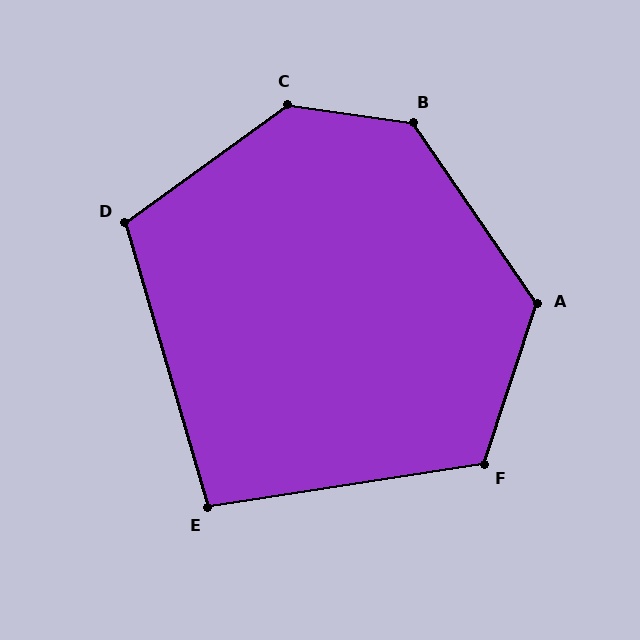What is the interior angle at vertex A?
Approximately 127 degrees (obtuse).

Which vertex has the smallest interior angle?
E, at approximately 97 degrees.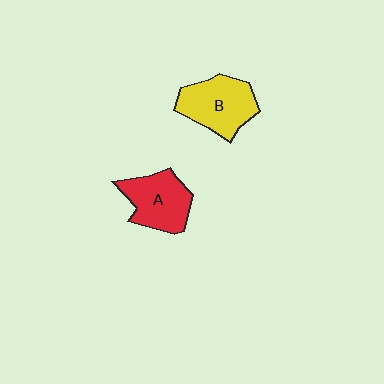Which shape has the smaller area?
Shape A (red).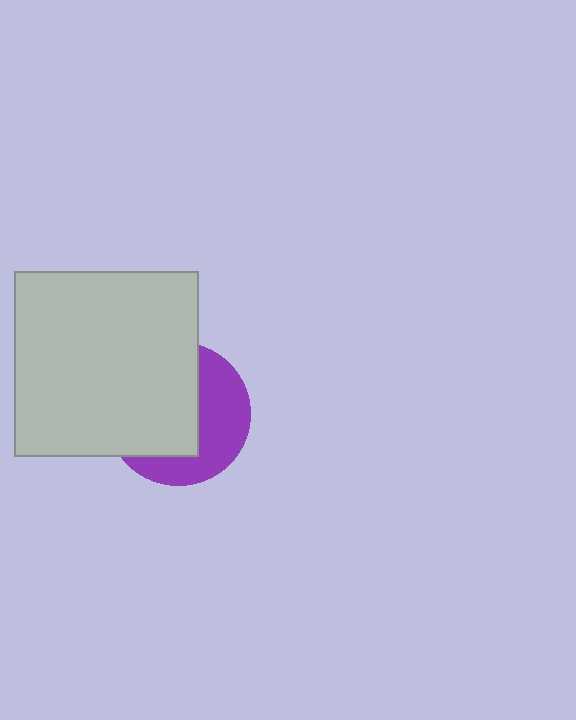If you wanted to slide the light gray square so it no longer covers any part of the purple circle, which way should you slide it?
Slide it left — that is the most direct way to separate the two shapes.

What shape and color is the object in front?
The object in front is a light gray square.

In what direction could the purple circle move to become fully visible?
The purple circle could move right. That would shift it out from behind the light gray square entirely.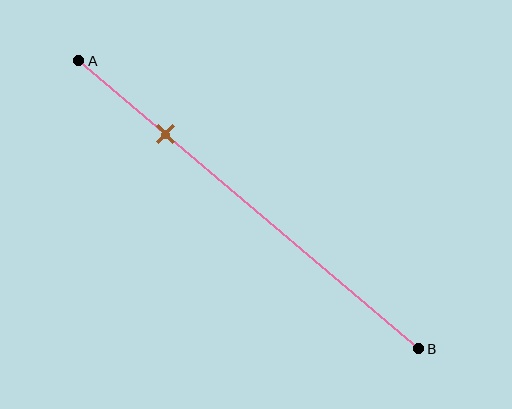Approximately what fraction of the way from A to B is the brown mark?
The brown mark is approximately 25% of the way from A to B.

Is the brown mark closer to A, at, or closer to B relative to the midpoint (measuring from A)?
The brown mark is closer to point A than the midpoint of segment AB.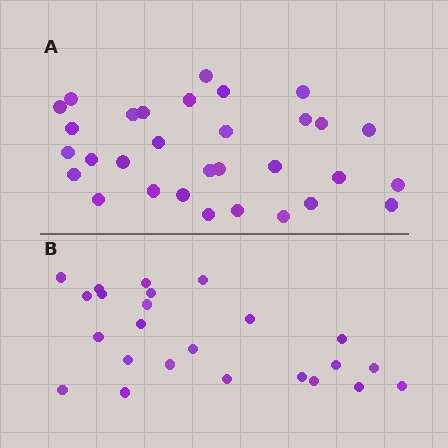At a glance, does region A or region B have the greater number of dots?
Region A (the top region) has more dots.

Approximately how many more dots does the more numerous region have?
Region A has roughly 8 or so more dots than region B.